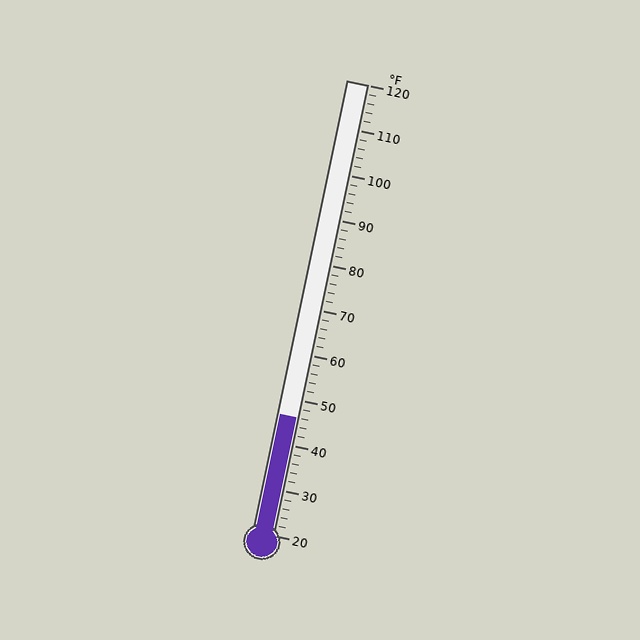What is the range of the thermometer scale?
The thermometer scale ranges from 20°F to 120°F.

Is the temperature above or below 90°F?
The temperature is below 90°F.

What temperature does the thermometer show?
The thermometer shows approximately 46°F.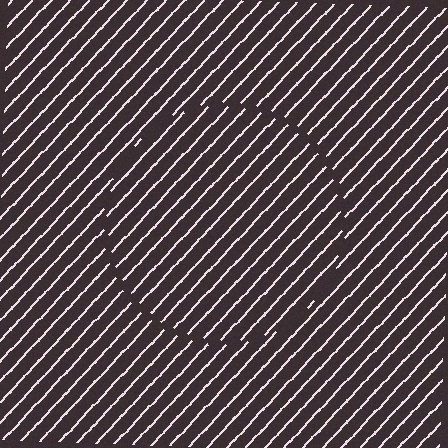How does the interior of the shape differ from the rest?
The interior of the shape contains the same grating, shifted by half a period — the contour is defined by the phase discontinuity where line-ends from the inner and outer gratings abut.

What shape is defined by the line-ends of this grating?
An illusory circle. The interior of the shape contains the same grating, shifted by half a period — the contour is defined by the phase discontinuity where line-ends from the inner and outer gratings abut.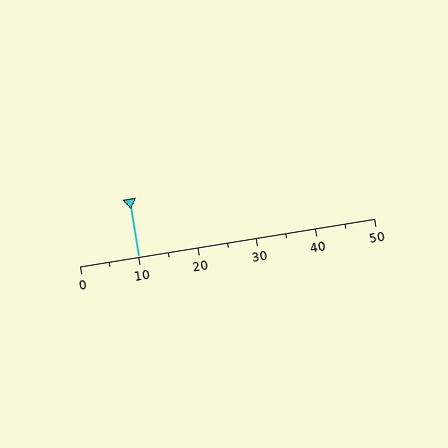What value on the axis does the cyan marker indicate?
The marker indicates approximately 10.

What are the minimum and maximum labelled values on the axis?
The axis runs from 0 to 50.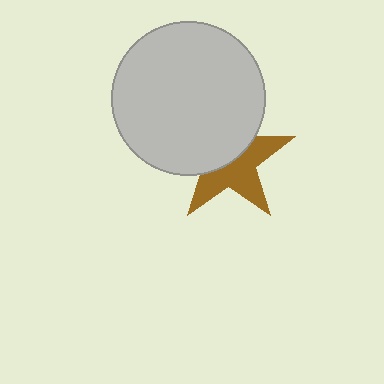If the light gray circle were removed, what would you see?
You would see the complete brown star.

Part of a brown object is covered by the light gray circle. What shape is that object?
It is a star.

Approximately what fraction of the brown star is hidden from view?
Roughly 49% of the brown star is hidden behind the light gray circle.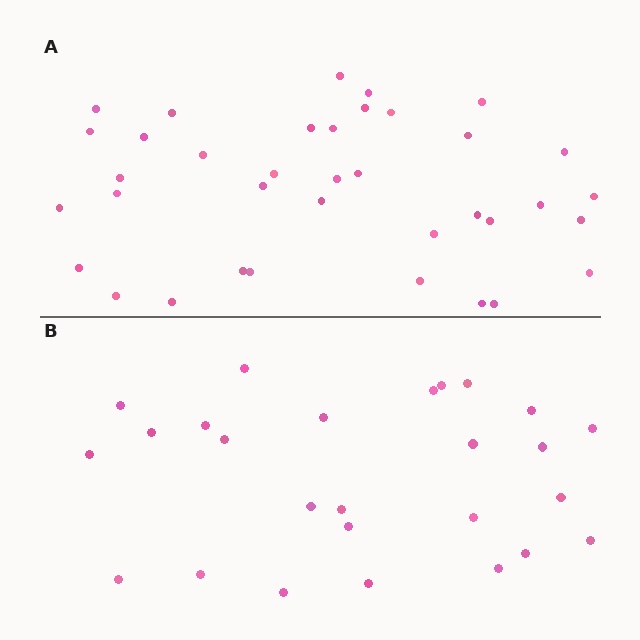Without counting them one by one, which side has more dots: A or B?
Region A (the top region) has more dots.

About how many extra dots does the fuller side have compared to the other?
Region A has roughly 12 or so more dots than region B.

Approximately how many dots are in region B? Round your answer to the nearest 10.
About 30 dots. (The exact count is 26, which rounds to 30.)